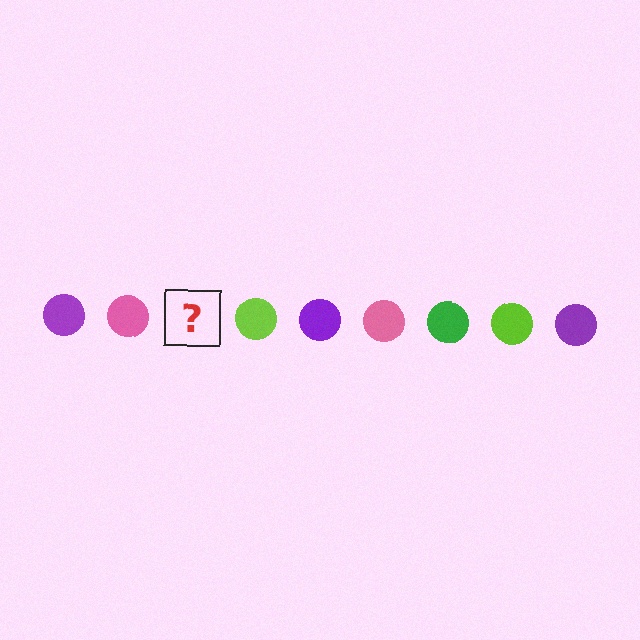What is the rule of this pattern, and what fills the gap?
The rule is that the pattern cycles through purple, pink, green, lime circles. The gap should be filled with a green circle.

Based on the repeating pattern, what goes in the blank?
The blank should be a green circle.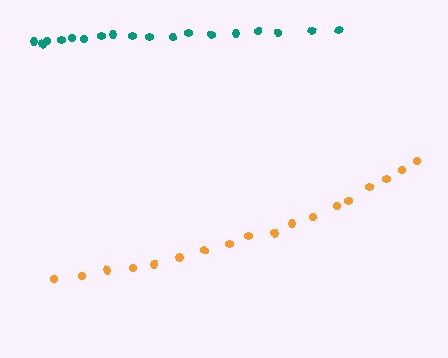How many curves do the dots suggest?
There are 2 distinct paths.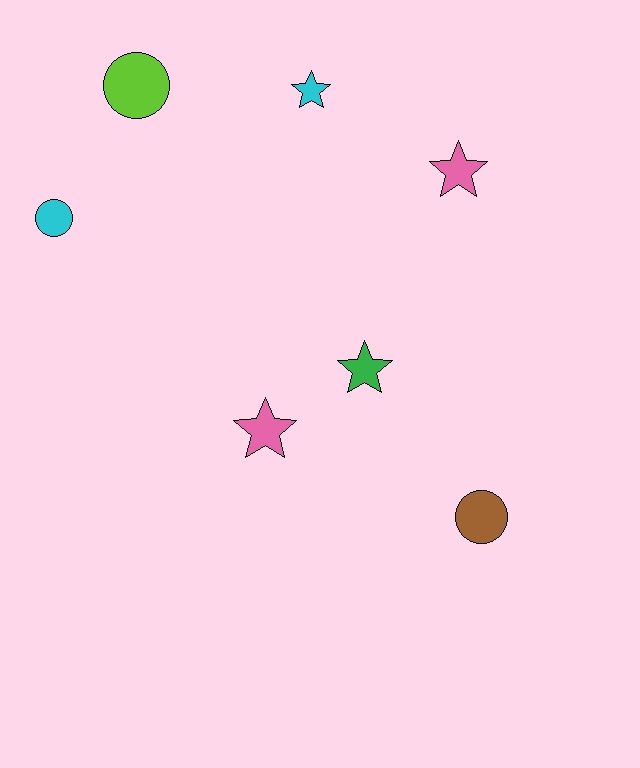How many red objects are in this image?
There are no red objects.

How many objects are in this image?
There are 7 objects.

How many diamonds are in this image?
There are no diamonds.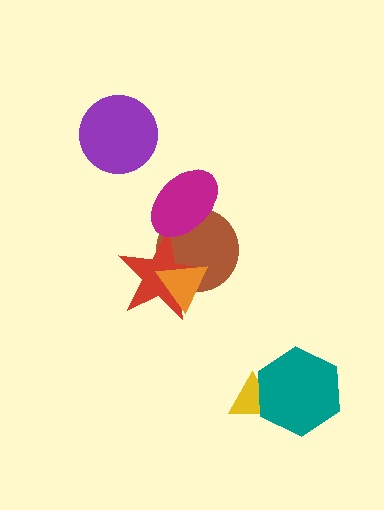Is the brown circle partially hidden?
Yes, it is partially covered by another shape.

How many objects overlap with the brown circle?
3 objects overlap with the brown circle.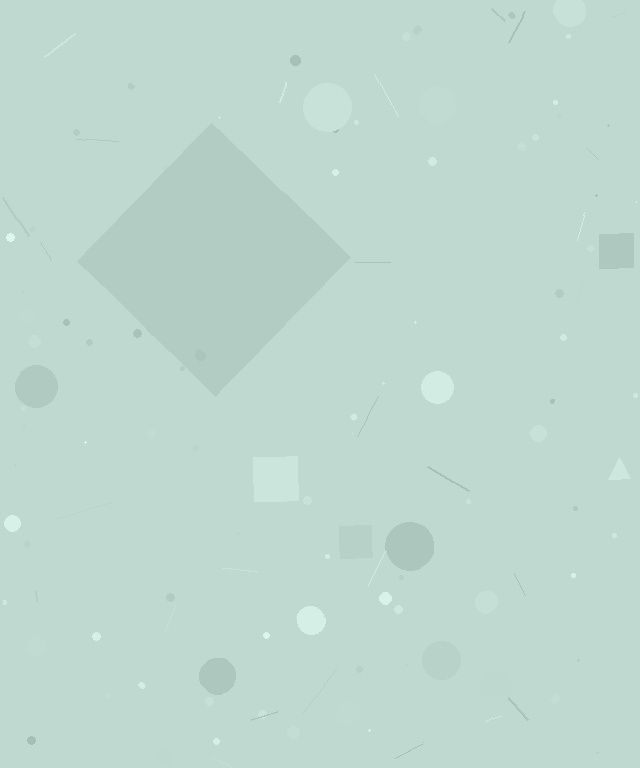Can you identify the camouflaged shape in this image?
The camouflaged shape is a diamond.